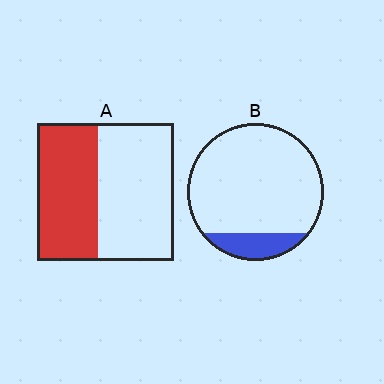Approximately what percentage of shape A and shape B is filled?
A is approximately 45% and B is approximately 15%.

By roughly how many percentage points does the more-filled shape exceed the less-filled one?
By roughly 30 percentage points (A over B).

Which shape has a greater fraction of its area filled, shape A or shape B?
Shape A.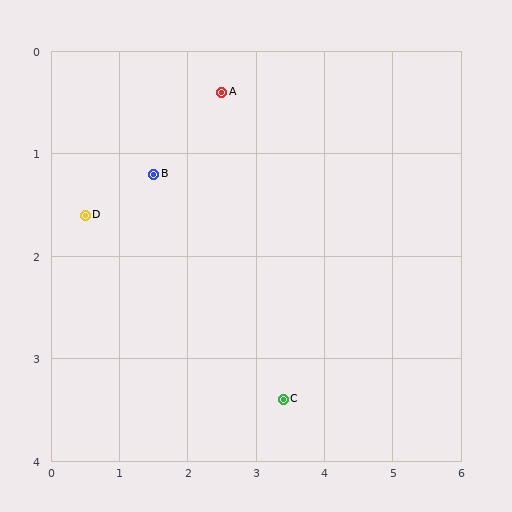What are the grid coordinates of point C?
Point C is at approximately (3.4, 3.4).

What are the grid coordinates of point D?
Point D is at approximately (0.5, 1.6).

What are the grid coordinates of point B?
Point B is at approximately (1.5, 1.2).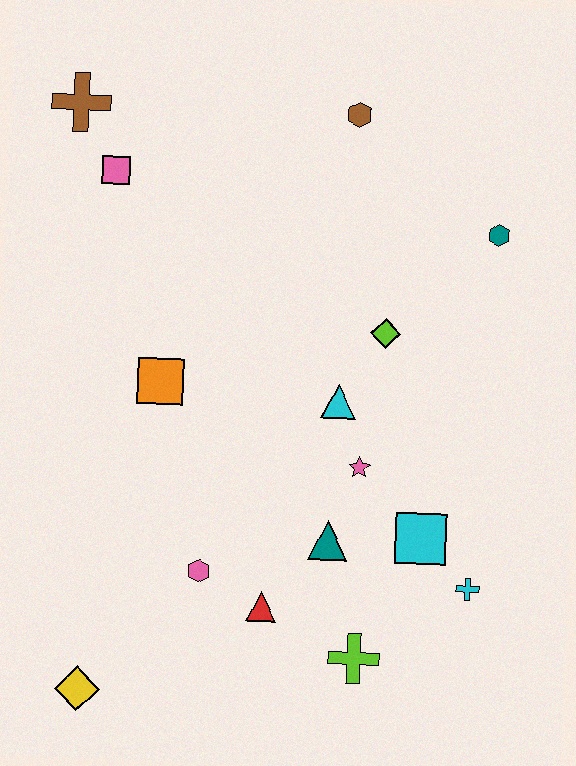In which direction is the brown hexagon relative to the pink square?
The brown hexagon is to the right of the pink square.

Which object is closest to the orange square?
The cyan triangle is closest to the orange square.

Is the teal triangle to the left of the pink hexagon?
No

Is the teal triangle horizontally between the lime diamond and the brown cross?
Yes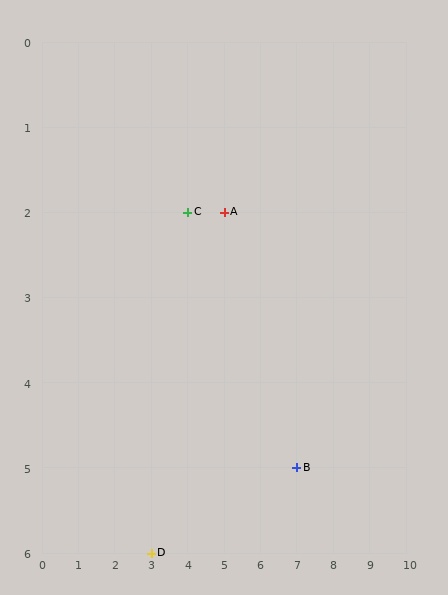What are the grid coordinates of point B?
Point B is at grid coordinates (7, 5).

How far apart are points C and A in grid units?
Points C and A are 1 column apart.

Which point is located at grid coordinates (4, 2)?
Point C is at (4, 2).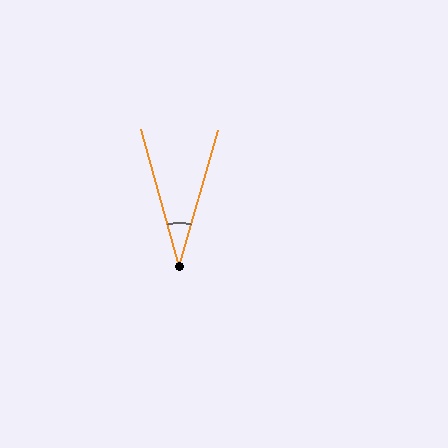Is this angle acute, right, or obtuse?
It is acute.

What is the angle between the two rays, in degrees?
Approximately 32 degrees.